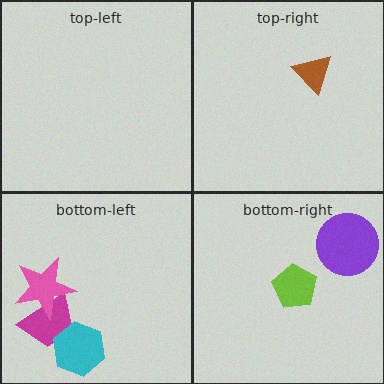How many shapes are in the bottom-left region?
3.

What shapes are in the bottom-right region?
The purple circle, the lime pentagon.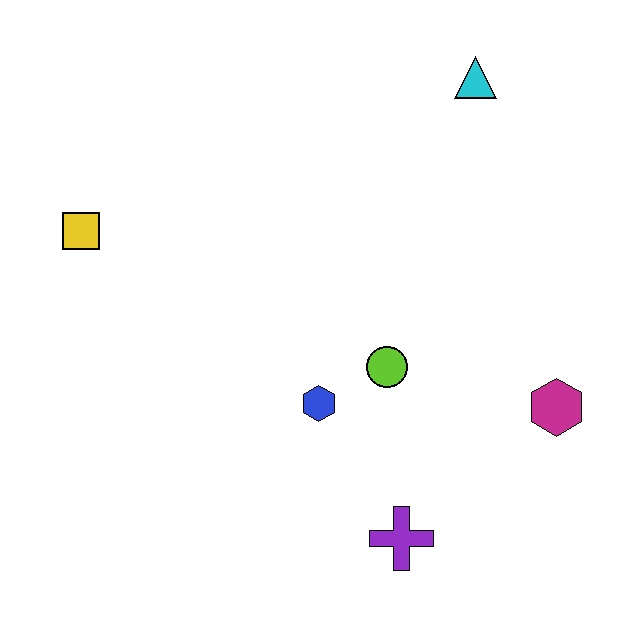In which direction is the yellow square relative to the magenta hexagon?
The yellow square is to the left of the magenta hexagon.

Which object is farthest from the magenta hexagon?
The yellow square is farthest from the magenta hexagon.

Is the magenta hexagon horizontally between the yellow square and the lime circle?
No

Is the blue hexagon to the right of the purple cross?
No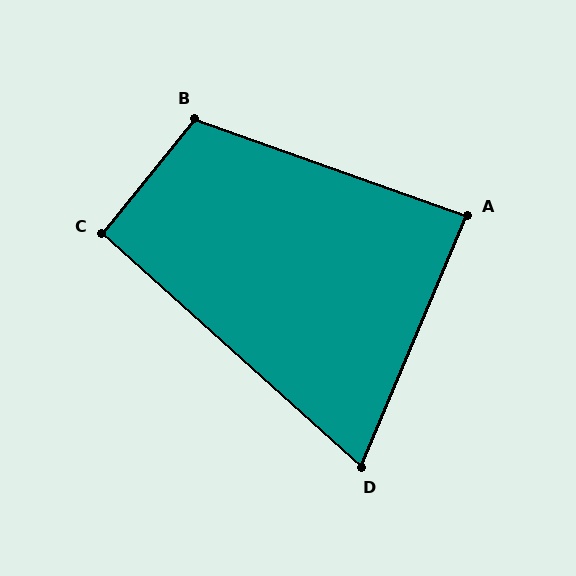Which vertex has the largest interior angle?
B, at approximately 109 degrees.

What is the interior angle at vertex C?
Approximately 93 degrees (approximately right).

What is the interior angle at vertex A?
Approximately 87 degrees (approximately right).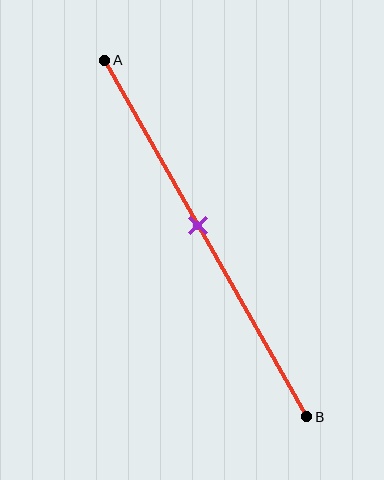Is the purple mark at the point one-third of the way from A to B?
No, the mark is at about 45% from A, not at the 33% one-third point.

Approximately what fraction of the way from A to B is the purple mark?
The purple mark is approximately 45% of the way from A to B.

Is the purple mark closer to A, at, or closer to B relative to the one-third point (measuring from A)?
The purple mark is closer to point B than the one-third point of segment AB.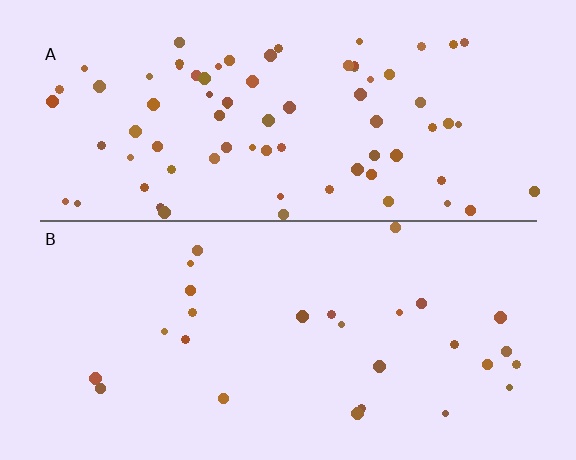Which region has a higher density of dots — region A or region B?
A (the top).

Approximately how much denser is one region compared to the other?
Approximately 2.9× — region A over region B.